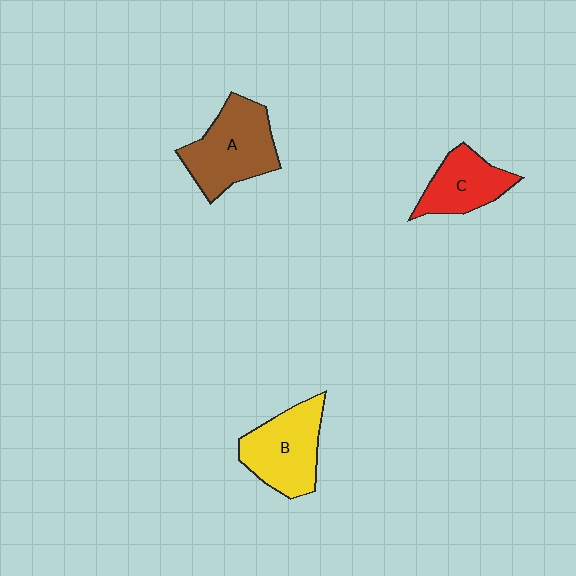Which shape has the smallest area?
Shape C (red).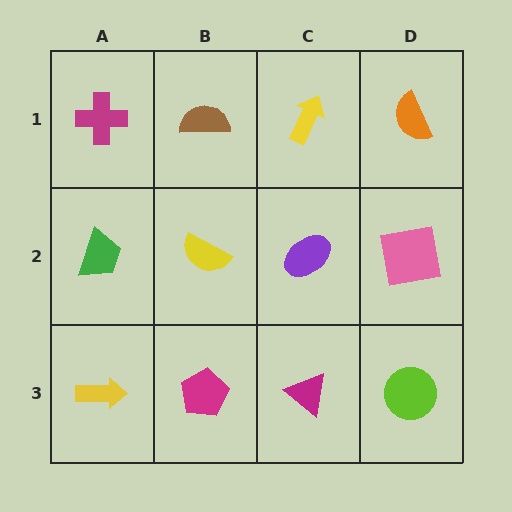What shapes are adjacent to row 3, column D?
A pink square (row 2, column D), a magenta triangle (row 3, column C).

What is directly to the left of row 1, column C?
A brown semicircle.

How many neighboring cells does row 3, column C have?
3.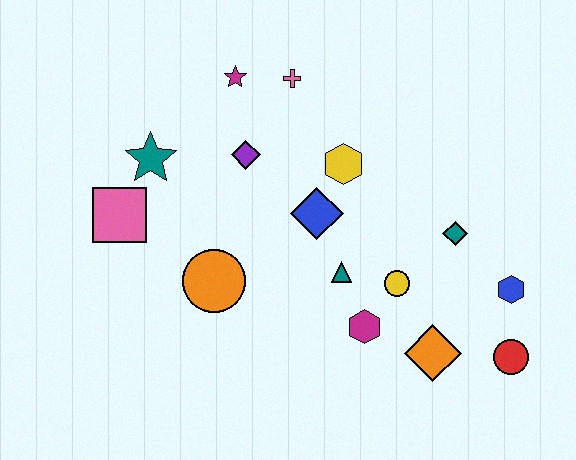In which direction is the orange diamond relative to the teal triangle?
The orange diamond is to the right of the teal triangle.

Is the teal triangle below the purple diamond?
Yes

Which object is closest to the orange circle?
The pink square is closest to the orange circle.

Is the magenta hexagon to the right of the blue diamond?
Yes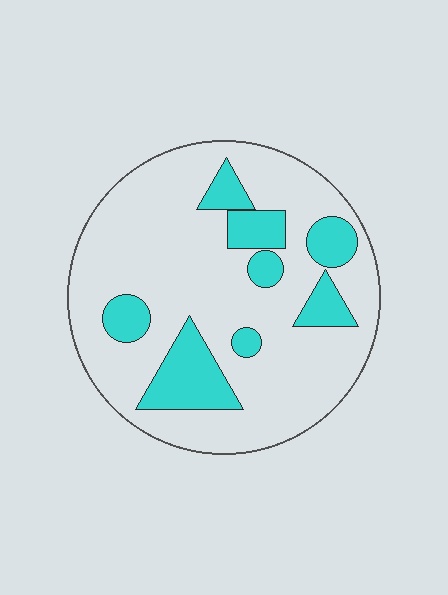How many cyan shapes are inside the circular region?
8.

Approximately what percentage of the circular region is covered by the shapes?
Approximately 20%.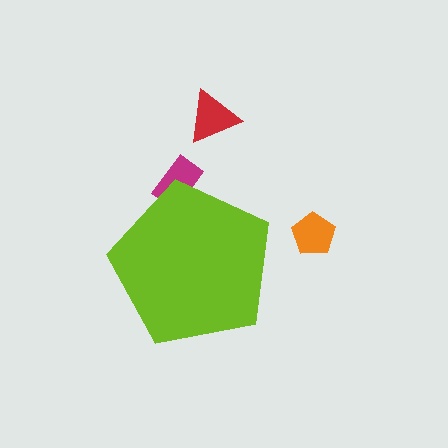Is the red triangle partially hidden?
No, the red triangle is fully visible.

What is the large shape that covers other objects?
A lime pentagon.